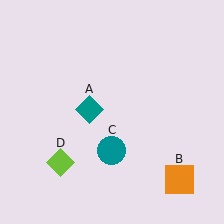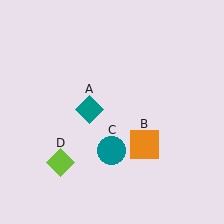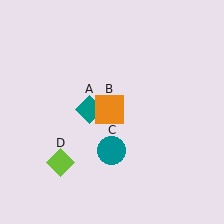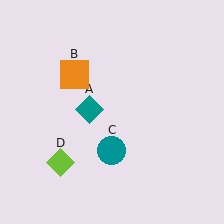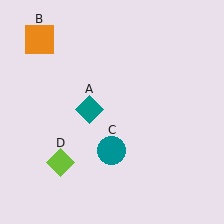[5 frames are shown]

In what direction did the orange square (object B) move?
The orange square (object B) moved up and to the left.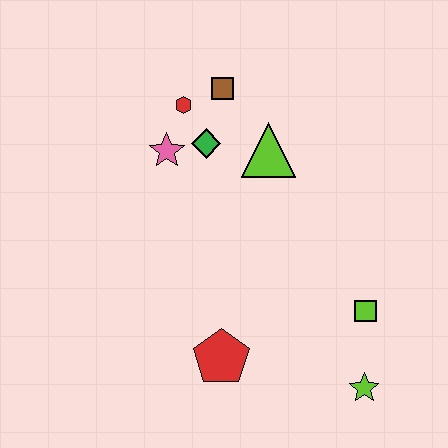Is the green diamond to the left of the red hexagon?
No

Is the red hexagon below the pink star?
No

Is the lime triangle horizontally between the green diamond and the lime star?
Yes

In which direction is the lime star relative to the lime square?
The lime star is below the lime square.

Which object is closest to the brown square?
The red hexagon is closest to the brown square.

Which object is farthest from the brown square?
The lime star is farthest from the brown square.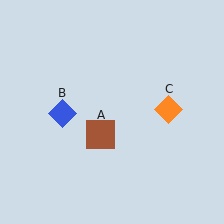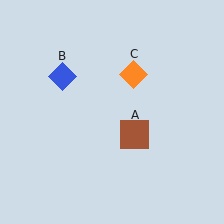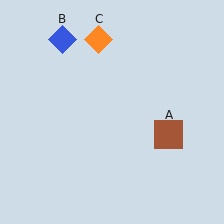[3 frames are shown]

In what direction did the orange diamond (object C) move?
The orange diamond (object C) moved up and to the left.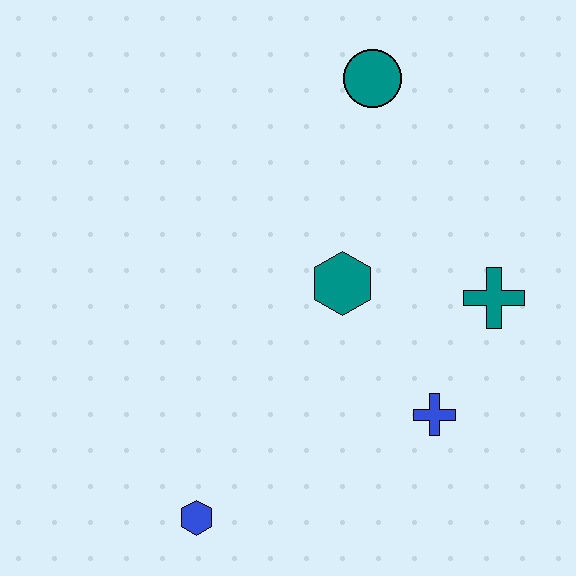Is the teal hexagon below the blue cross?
No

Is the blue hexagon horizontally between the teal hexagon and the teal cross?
No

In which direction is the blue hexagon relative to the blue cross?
The blue hexagon is to the left of the blue cross.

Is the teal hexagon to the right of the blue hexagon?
Yes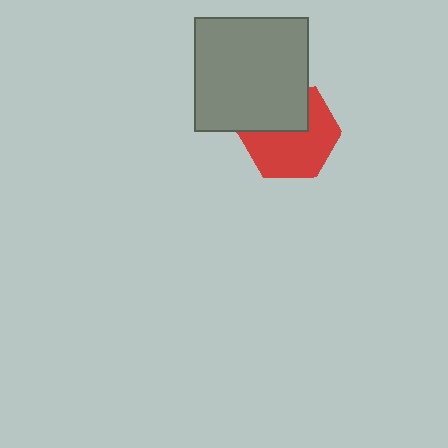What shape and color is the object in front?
The object in front is a gray square.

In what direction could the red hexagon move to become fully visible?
The red hexagon could move down. That would shift it out from behind the gray square entirely.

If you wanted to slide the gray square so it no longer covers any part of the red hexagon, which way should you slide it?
Slide it up — that is the most direct way to separate the two shapes.